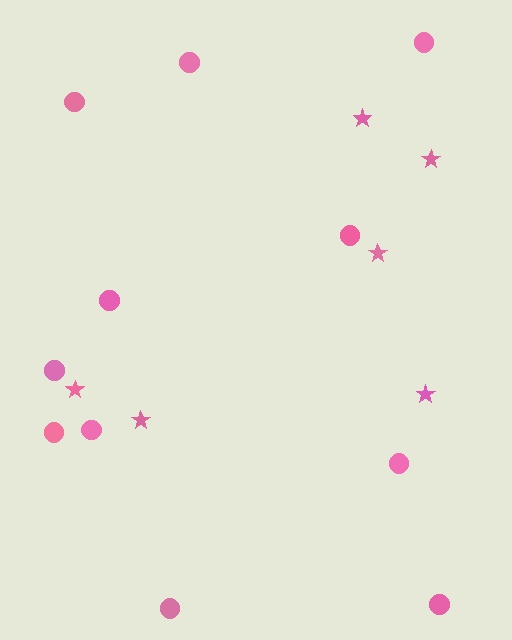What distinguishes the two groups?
There are 2 groups: one group of circles (11) and one group of stars (6).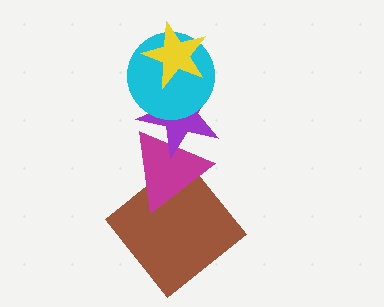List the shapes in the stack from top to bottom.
From top to bottom: the yellow star, the cyan circle, the purple star, the magenta triangle, the brown diamond.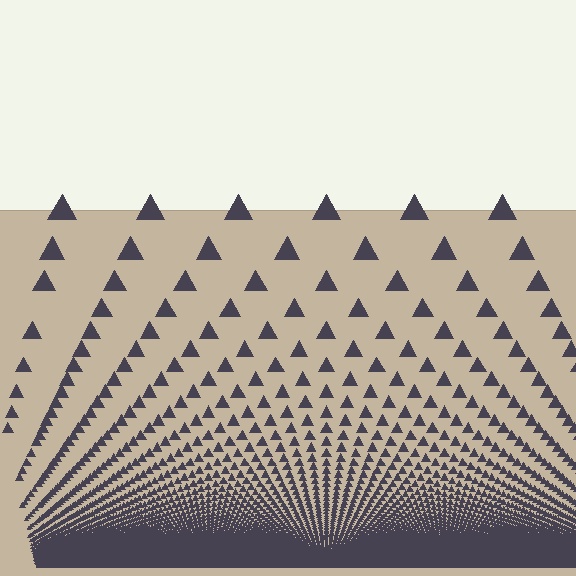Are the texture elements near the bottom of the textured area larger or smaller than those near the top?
Smaller. The gradient is inverted — elements near the bottom are smaller and denser.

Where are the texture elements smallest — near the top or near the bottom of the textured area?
Near the bottom.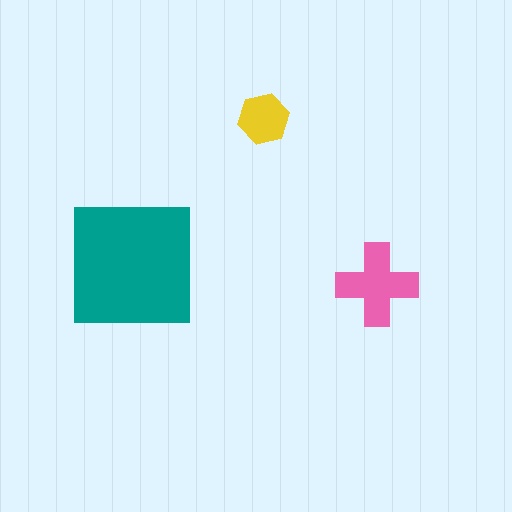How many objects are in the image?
There are 3 objects in the image.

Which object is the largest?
The teal square.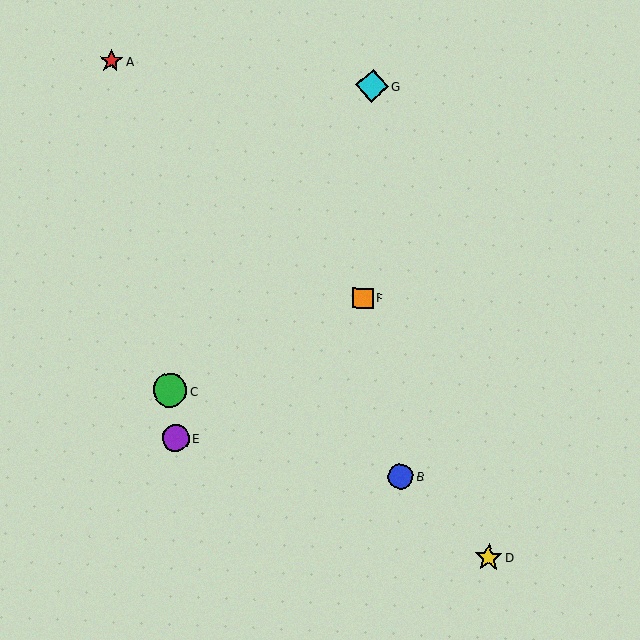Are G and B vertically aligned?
No, G is at x≈372 and B is at x≈400.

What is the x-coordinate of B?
Object B is at x≈400.